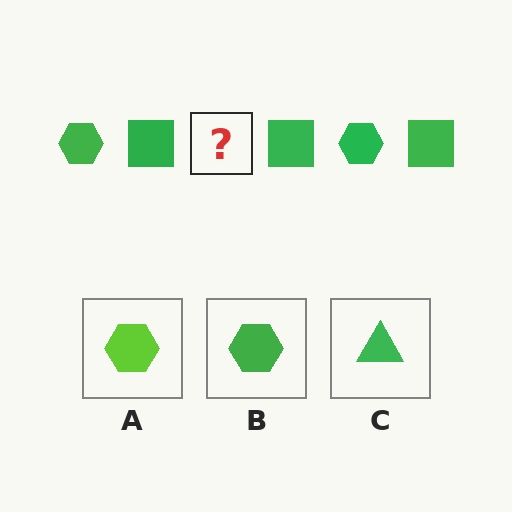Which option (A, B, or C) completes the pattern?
B.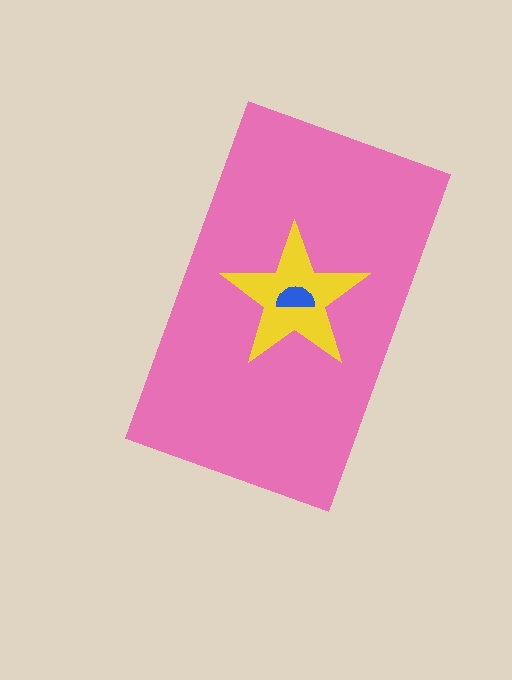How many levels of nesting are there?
3.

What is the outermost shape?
The pink rectangle.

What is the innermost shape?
The blue semicircle.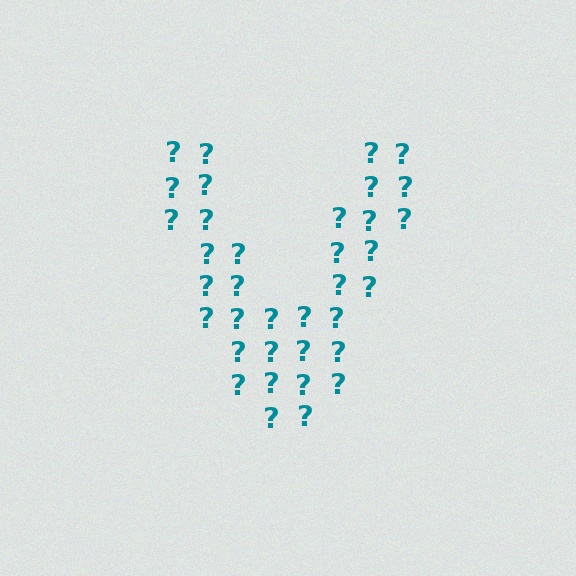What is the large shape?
The large shape is the letter V.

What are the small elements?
The small elements are question marks.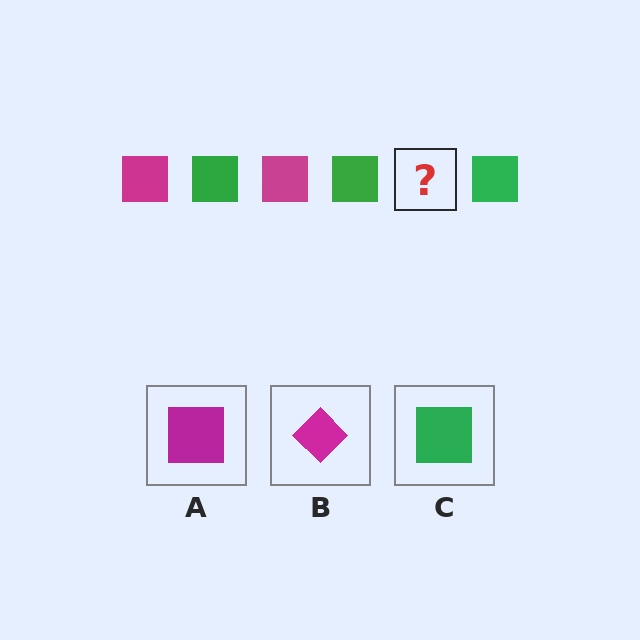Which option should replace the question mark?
Option A.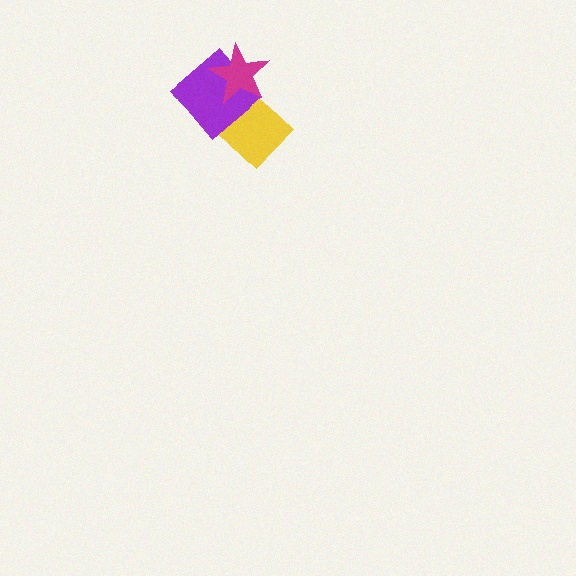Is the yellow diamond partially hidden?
Yes, it is partially covered by another shape.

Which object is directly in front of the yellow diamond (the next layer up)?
The purple diamond is directly in front of the yellow diamond.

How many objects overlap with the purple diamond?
2 objects overlap with the purple diamond.